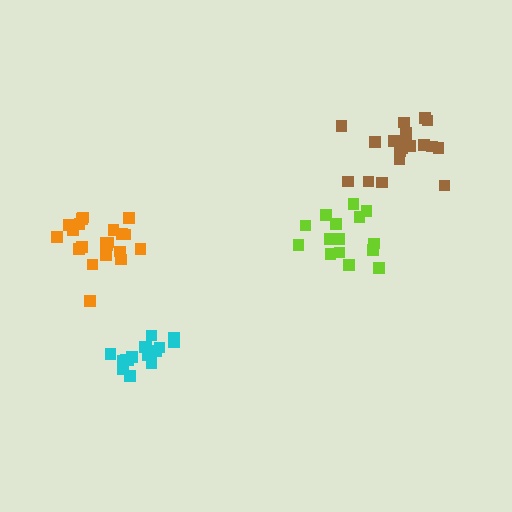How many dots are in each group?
Group 1: 15 dots, Group 2: 20 dots, Group 3: 21 dots, Group 4: 16 dots (72 total).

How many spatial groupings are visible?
There are 4 spatial groupings.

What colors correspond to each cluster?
The clusters are colored: lime, brown, orange, cyan.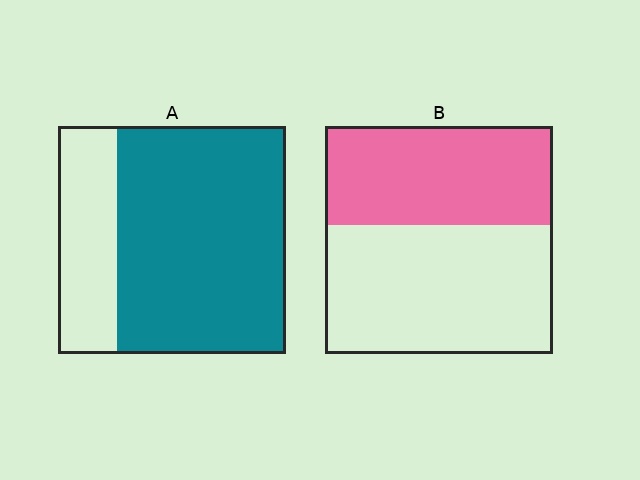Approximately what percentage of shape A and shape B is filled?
A is approximately 75% and B is approximately 45%.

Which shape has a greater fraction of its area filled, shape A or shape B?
Shape A.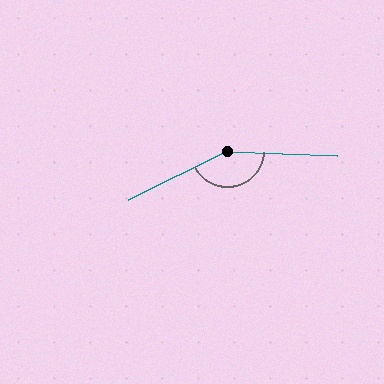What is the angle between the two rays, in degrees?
Approximately 151 degrees.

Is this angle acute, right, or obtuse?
It is obtuse.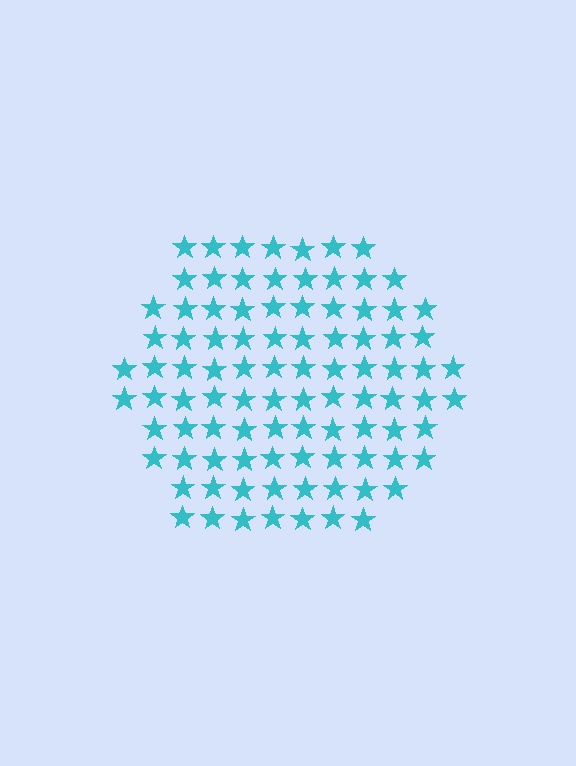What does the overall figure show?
The overall figure shows a hexagon.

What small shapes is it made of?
It is made of small stars.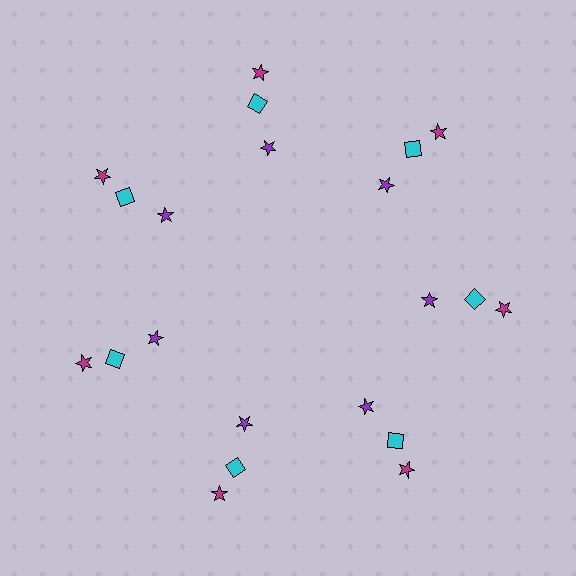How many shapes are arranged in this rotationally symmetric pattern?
There are 21 shapes, arranged in 7 groups of 3.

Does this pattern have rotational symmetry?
Yes, this pattern has 7-fold rotational symmetry. It looks the same after rotating 51 degrees around the center.